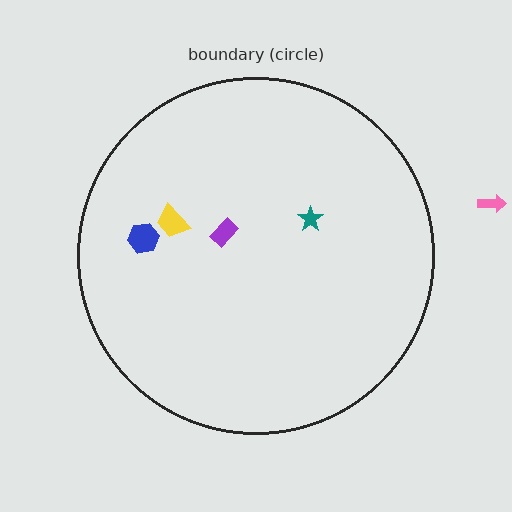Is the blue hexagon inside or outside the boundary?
Inside.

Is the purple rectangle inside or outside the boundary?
Inside.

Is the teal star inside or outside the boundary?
Inside.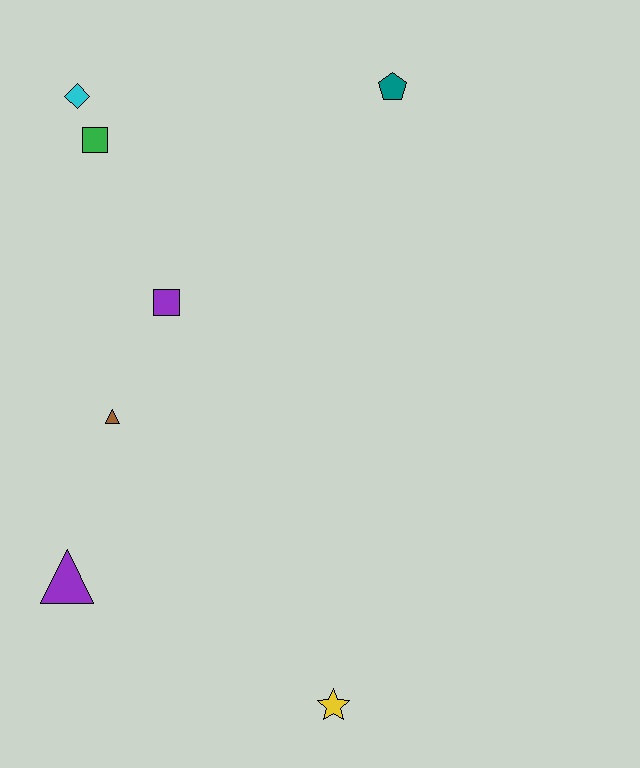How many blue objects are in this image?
There are no blue objects.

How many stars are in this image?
There is 1 star.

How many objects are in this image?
There are 7 objects.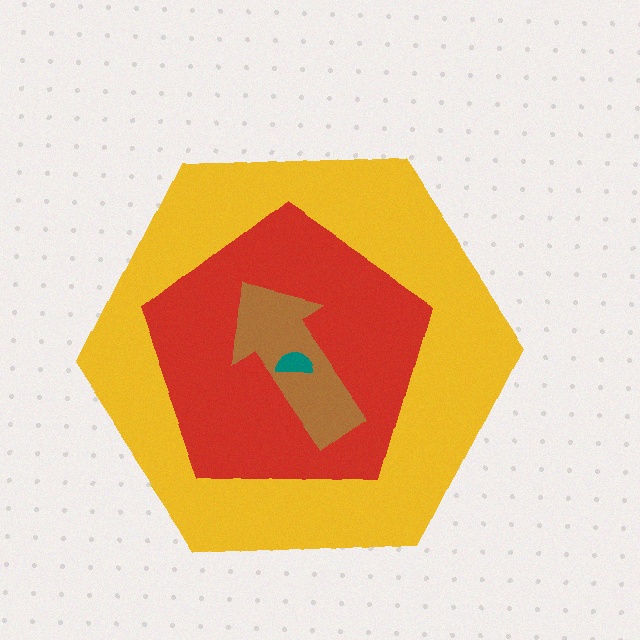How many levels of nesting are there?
4.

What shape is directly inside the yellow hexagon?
The red pentagon.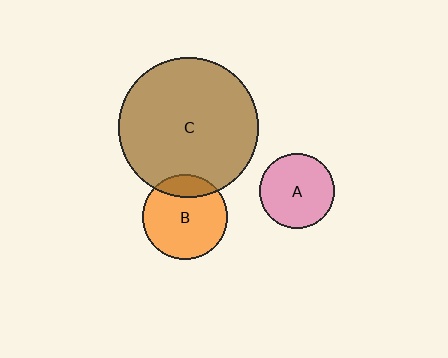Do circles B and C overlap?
Yes.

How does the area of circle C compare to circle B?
Approximately 2.7 times.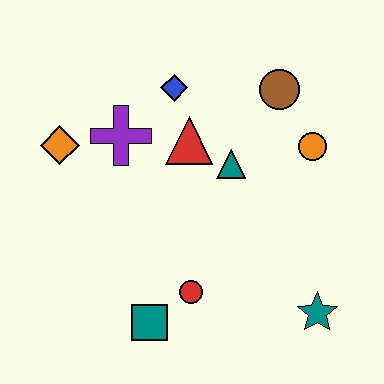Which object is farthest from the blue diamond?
The teal star is farthest from the blue diamond.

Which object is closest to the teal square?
The red circle is closest to the teal square.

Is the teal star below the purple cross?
Yes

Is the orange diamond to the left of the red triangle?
Yes